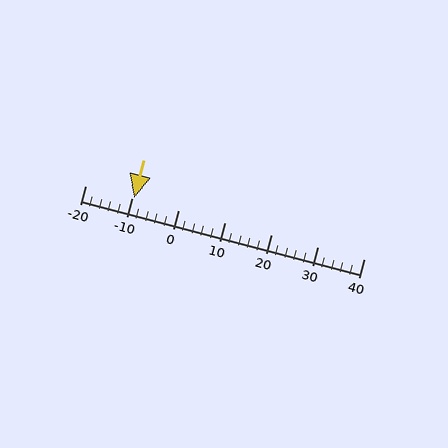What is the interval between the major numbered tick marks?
The major tick marks are spaced 10 units apart.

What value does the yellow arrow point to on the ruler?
The yellow arrow points to approximately -10.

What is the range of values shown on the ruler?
The ruler shows values from -20 to 40.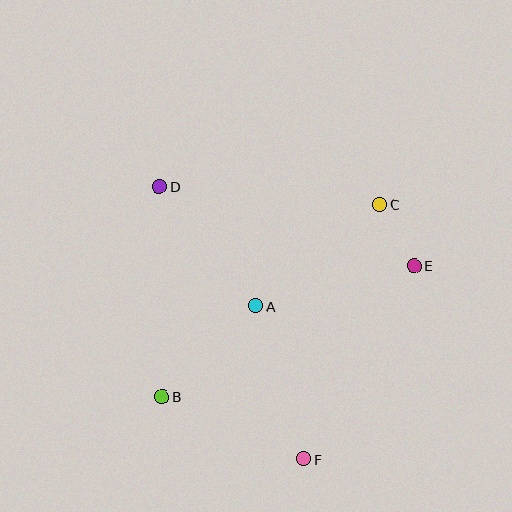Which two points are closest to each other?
Points C and E are closest to each other.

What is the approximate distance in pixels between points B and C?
The distance between B and C is approximately 290 pixels.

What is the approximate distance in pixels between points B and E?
The distance between B and E is approximately 284 pixels.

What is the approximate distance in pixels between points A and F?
The distance between A and F is approximately 161 pixels.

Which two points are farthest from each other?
Points D and F are farthest from each other.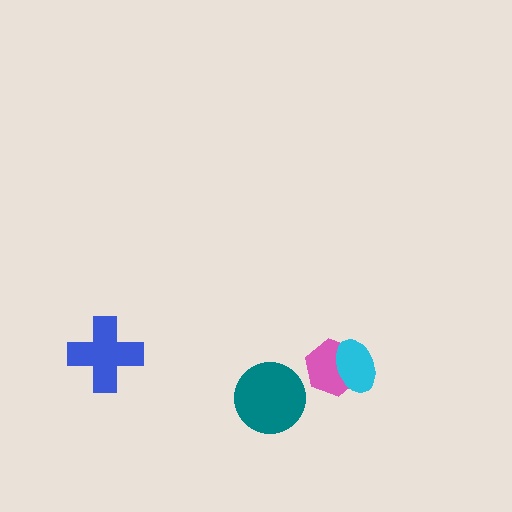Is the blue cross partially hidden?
No, no other shape covers it.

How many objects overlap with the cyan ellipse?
1 object overlaps with the cyan ellipse.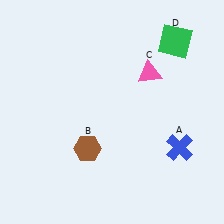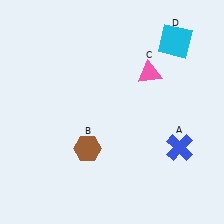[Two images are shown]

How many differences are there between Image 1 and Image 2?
There is 1 difference between the two images.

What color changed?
The square (D) changed from green in Image 1 to cyan in Image 2.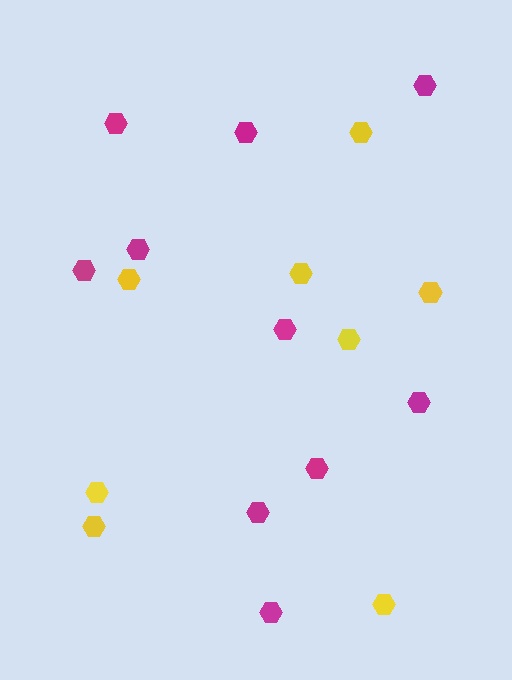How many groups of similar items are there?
There are 2 groups: one group of yellow hexagons (8) and one group of magenta hexagons (10).